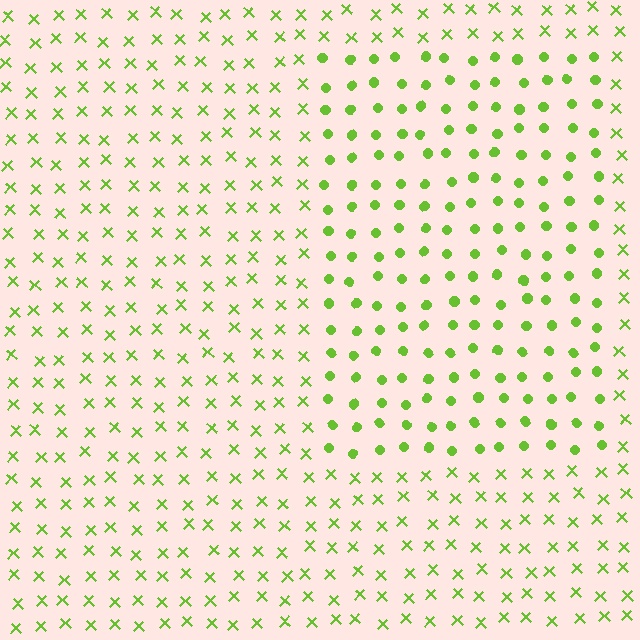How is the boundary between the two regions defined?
The boundary is defined by a change in element shape: circles inside vs. X marks outside. All elements share the same color and spacing.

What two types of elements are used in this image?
The image uses circles inside the rectangle region and X marks outside it.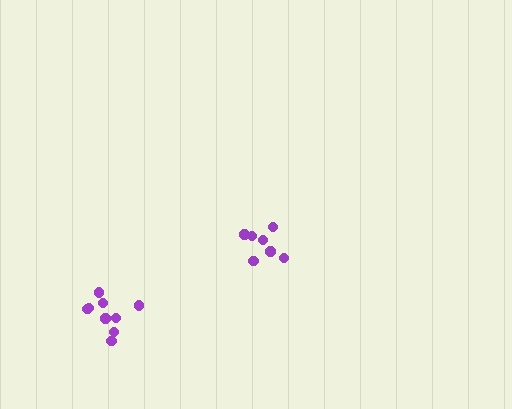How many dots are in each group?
Group 1: 9 dots, Group 2: 7 dots (16 total).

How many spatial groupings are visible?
There are 2 spatial groupings.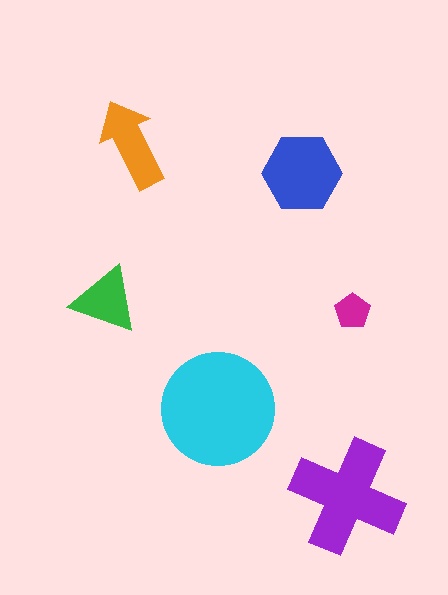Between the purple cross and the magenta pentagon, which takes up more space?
The purple cross.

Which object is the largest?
The cyan circle.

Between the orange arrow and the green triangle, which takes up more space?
The orange arrow.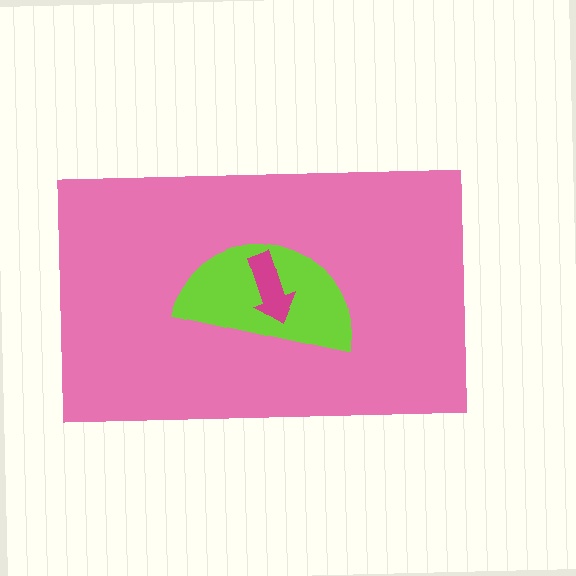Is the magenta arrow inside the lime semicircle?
Yes.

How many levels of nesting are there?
3.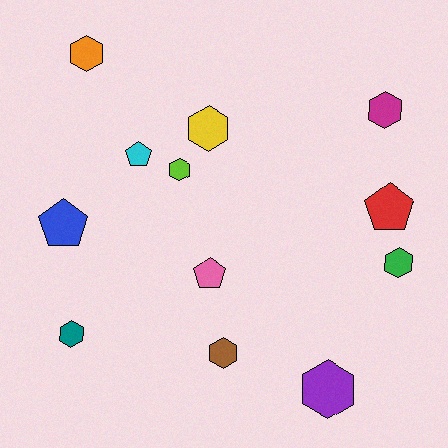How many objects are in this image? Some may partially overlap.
There are 12 objects.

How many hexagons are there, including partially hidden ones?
There are 8 hexagons.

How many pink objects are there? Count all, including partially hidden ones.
There is 1 pink object.